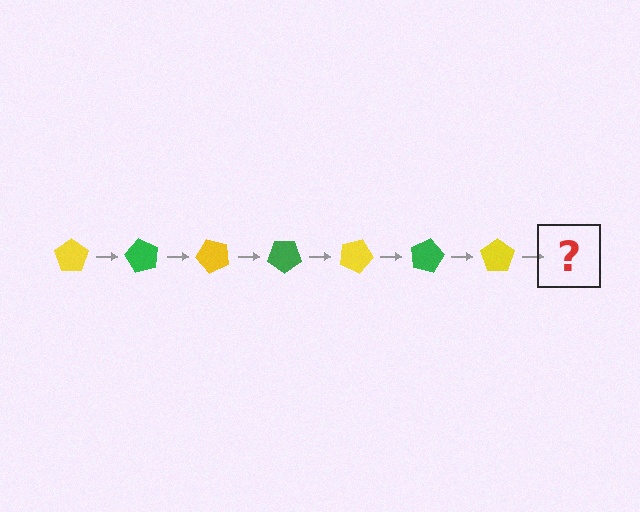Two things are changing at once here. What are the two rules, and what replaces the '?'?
The two rules are that it rotates 60 degrees each step and the color cycles through yellow and green. The '?' should be a green pentagon, rotated 420 degrees from the start.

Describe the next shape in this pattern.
It should be a green pentagon, rotated 420 degrees from the start.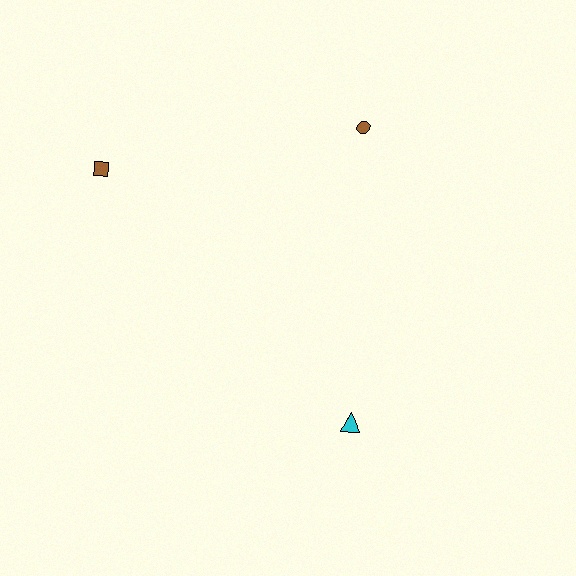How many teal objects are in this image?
There are no teal objects.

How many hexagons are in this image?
There are no hexagons.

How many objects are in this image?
There are 3 objects.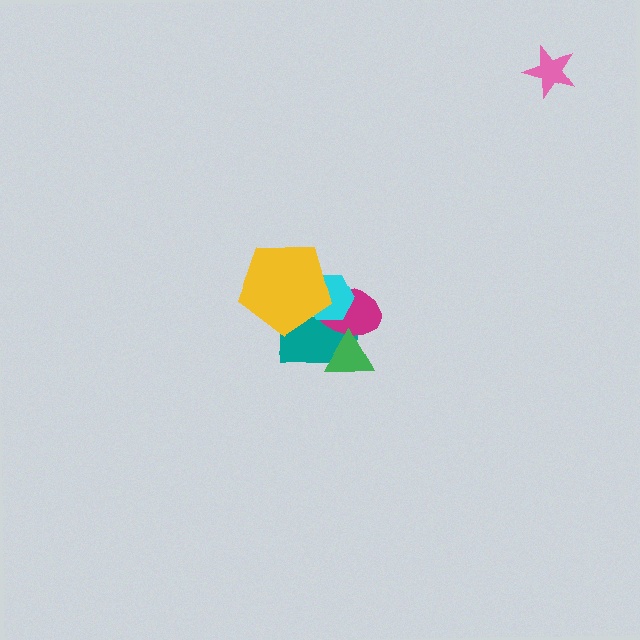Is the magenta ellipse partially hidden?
Yes, it is partially covered by another shape.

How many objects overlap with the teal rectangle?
4 objects overlap with the teal rectangle.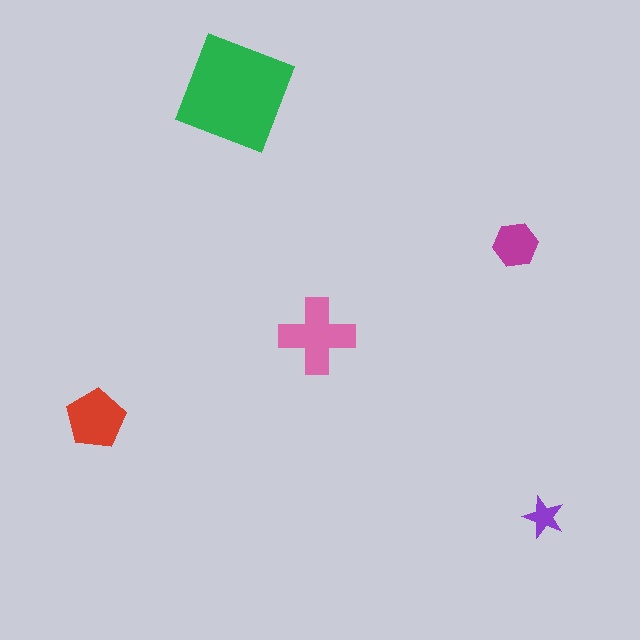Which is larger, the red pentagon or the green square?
The green square.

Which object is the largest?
The green square.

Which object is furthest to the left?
The red pentagon is leftmost.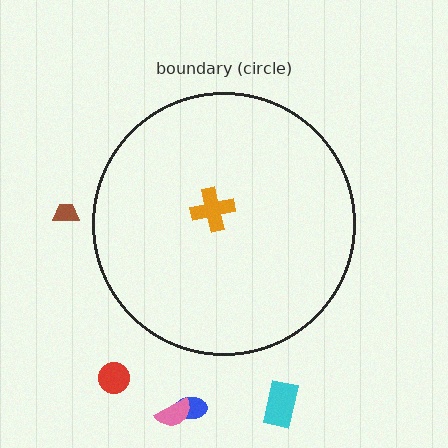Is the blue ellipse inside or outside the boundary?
Outside.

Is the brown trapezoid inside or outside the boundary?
Outside.